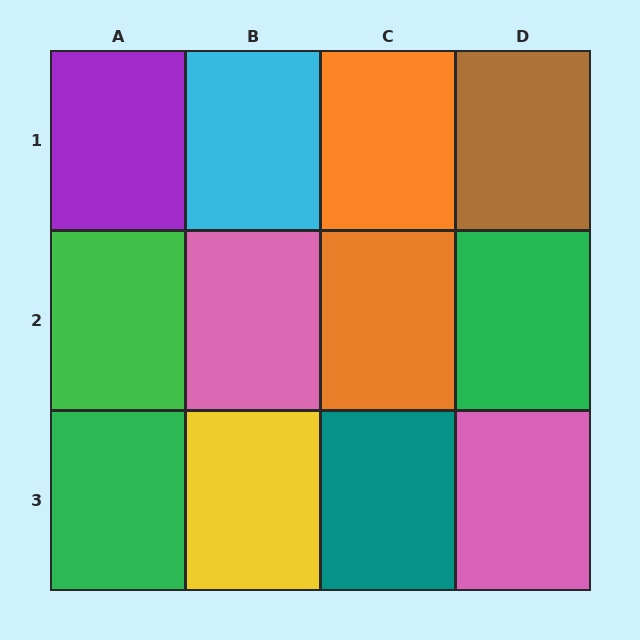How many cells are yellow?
1 cell is yellow.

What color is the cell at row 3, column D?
Pink.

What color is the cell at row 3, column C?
Teal.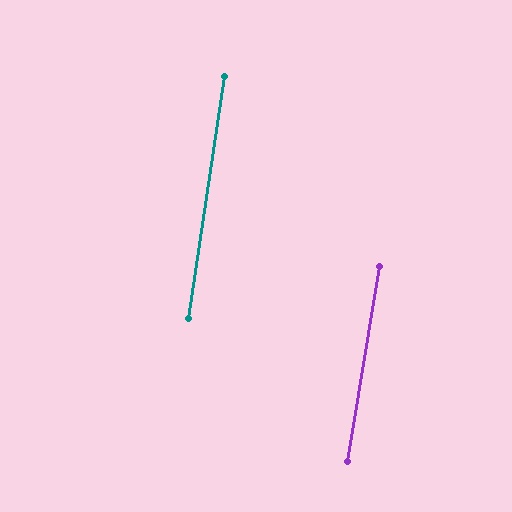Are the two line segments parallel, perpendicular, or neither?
Parallel — their directions differ by only 0.9°.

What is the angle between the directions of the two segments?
Approximately 1 degree.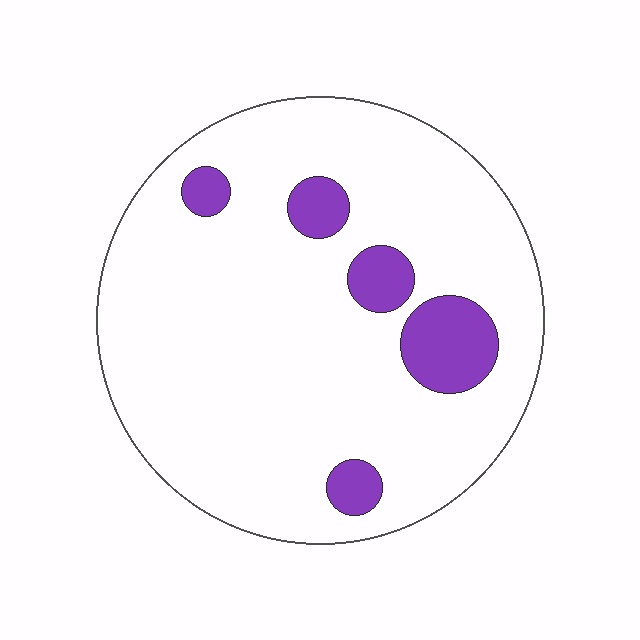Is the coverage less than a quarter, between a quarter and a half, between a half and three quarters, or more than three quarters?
Less than a quarter.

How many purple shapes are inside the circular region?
5.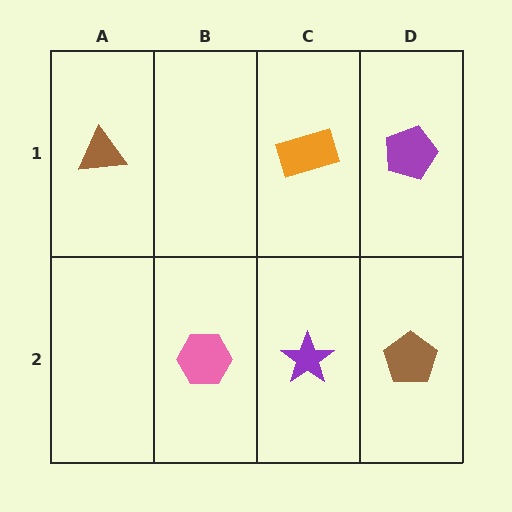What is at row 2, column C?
A purple star.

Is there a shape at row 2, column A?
No, that cell is empty.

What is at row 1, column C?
An orange rectangle.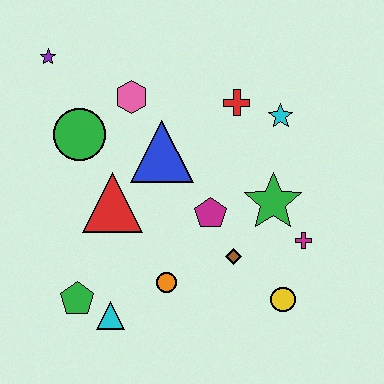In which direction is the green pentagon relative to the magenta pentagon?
The green pentagon is to the left of the magenta pentagon.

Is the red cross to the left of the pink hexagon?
No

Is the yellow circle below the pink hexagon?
Yes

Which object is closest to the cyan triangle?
The green pentagon is closest to the cyan triangle.